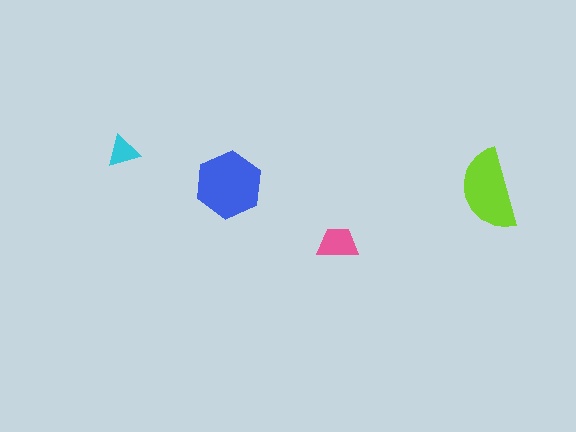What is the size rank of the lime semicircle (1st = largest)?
2nd.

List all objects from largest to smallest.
The blue hexagon, the lime semicircle, the pink trapezoid, the cyan triangle.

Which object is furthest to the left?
The cyan triangle is leftmost.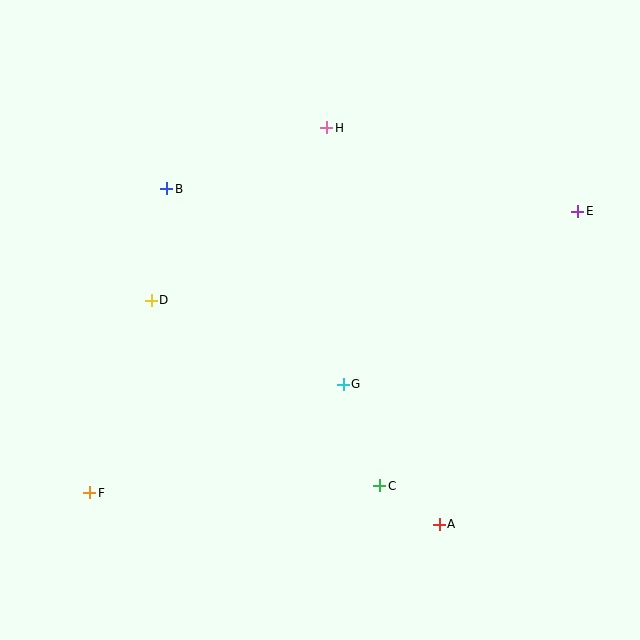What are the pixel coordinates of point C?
Point C is at (380, 486).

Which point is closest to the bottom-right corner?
Point A is closest to the bottom-right corner.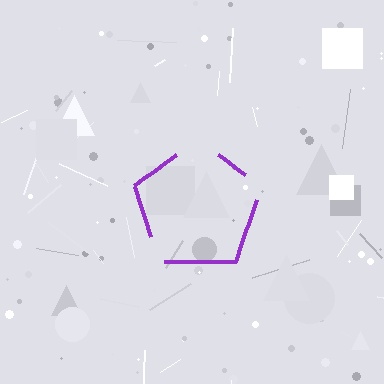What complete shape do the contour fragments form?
The contour fragments form a pentagon.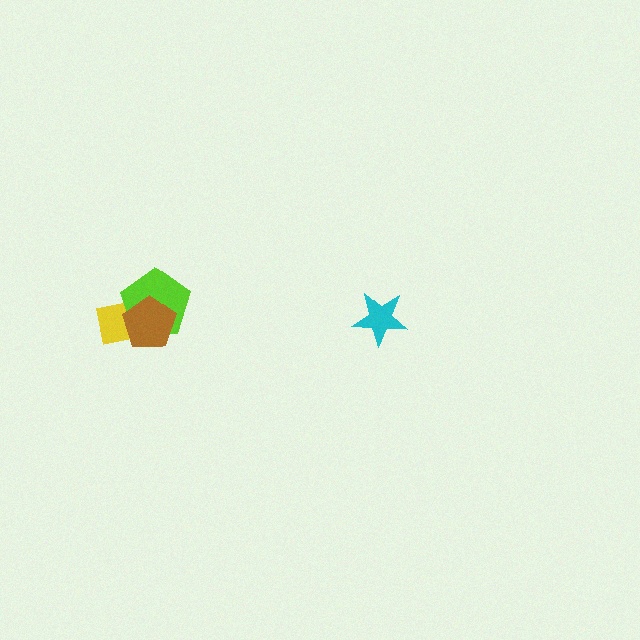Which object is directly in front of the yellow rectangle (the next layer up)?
The lime pentagon is directly in front of the yellow rectangle.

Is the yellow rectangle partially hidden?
Yes, it is partially covered by another shape.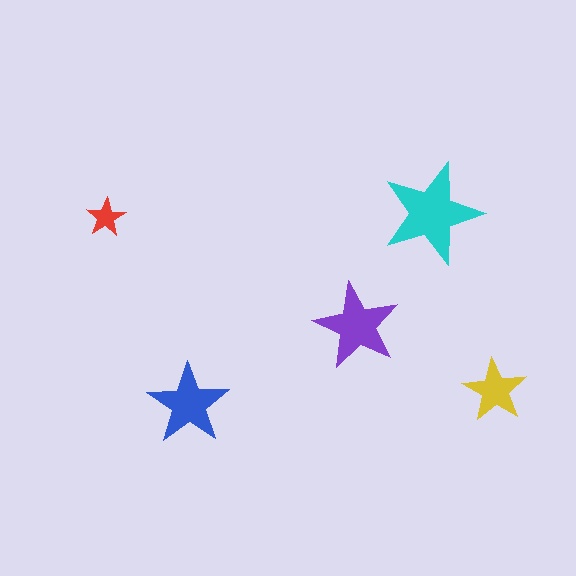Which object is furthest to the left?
The red star is leftmost.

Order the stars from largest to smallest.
the cyan one, the purple one, the blue one, the yellow one, the red one.